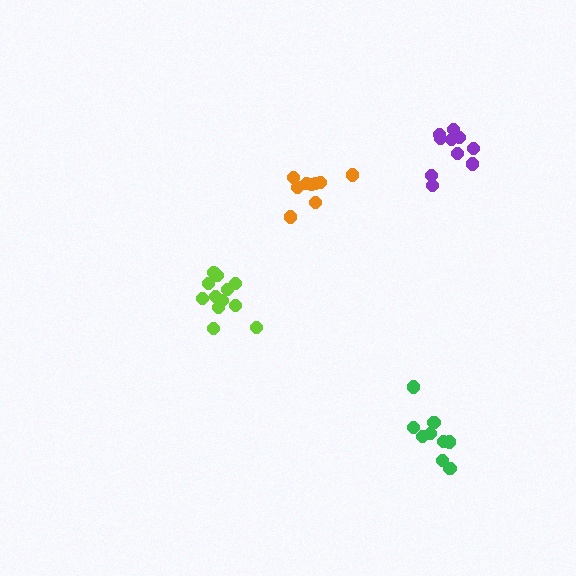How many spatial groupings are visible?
There are 4 spatial groupings.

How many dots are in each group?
Group 1: 9 dots, Group 2: 11 dots, Group 3: 13 dots, Group 4: 9 dots (42 total).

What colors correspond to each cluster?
The clusters are colored: green, purple, lime, orange.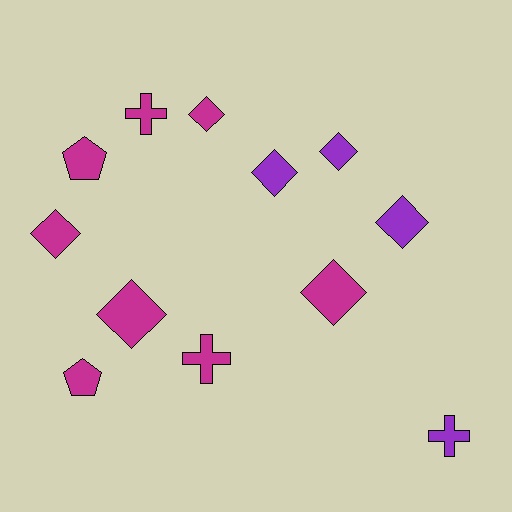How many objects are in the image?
There are 12 objects.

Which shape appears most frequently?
Diamond, with 7 objects.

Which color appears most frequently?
Magenta, with 8 objects.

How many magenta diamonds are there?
There are 4 magenta diamonds.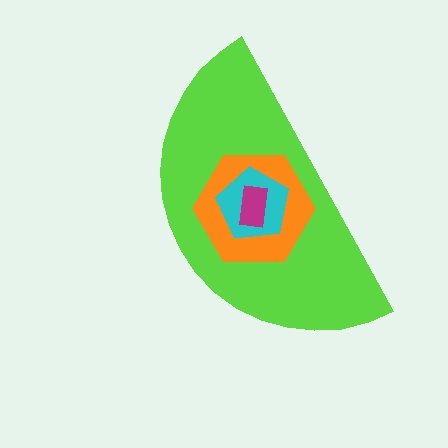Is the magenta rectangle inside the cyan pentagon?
Yes.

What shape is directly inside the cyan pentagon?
The magenta rectangle.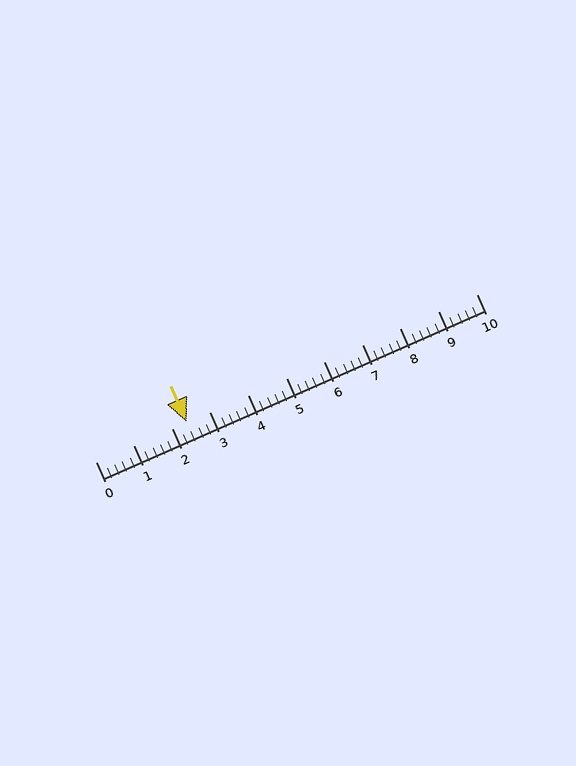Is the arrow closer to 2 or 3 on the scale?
The arrow is closer to 2.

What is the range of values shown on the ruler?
The ruler shows values from 0 to 10.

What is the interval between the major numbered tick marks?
The major tick marks are spaced 1 units apart.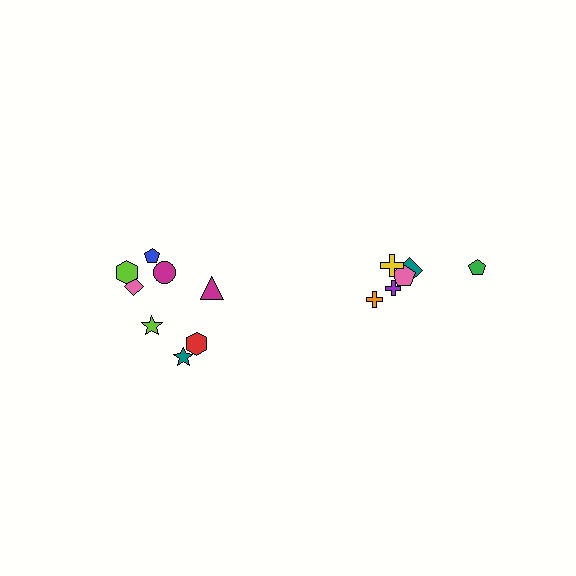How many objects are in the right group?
There are 6 objects.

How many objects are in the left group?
There are 8 objects.